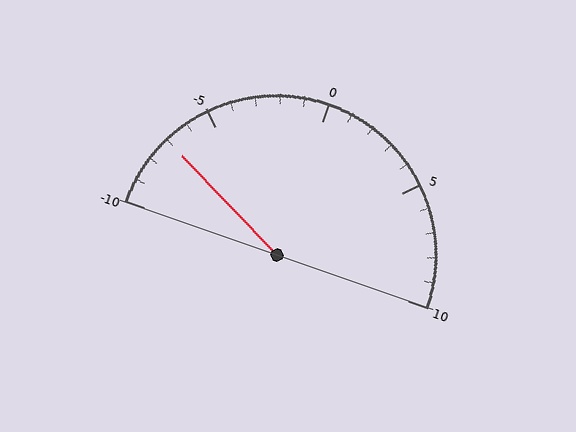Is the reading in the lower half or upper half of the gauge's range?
The reading is in the lower half of the range (-10 to 10).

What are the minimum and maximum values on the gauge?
The gauge ranges from -10 to 10.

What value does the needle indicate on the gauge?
The needle indicates approximately -7.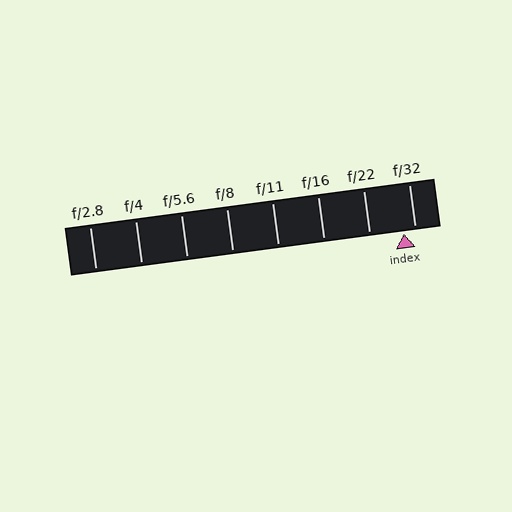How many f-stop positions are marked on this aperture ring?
There are 8 f-stop positions marked.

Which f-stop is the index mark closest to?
The index mark is closest to f/32.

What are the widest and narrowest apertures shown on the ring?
The widest aperture shown is f/2.8 and the narrowest is f/32.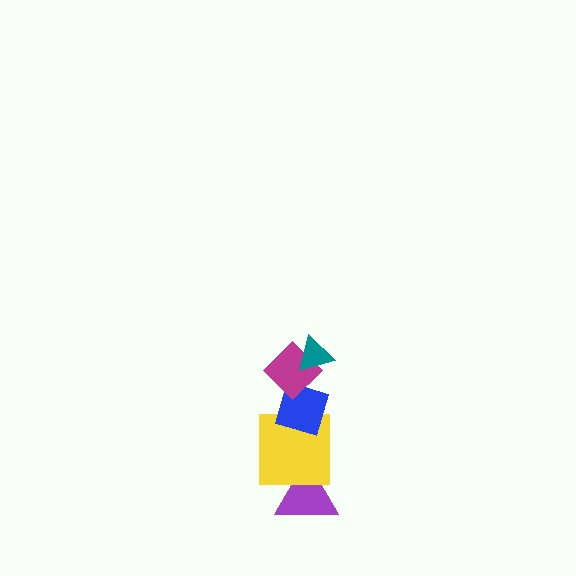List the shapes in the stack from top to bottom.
From top to bottom: the teal triangle, the magenta diamond, the blue diamond, the yellow square, the purple triangle.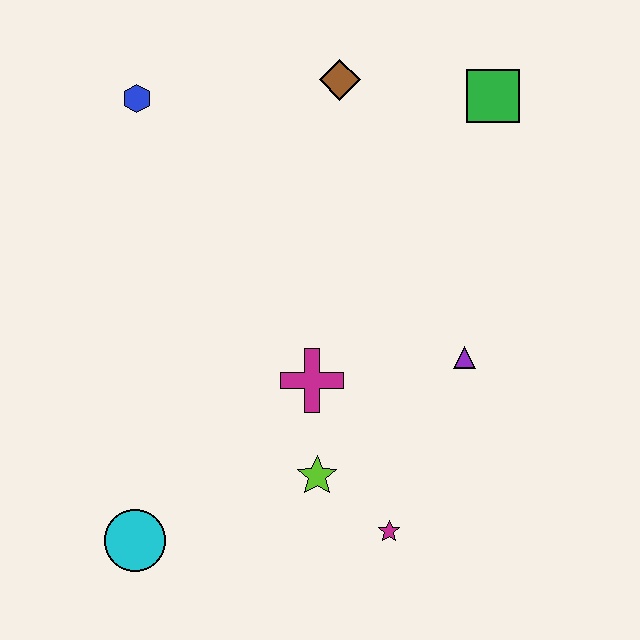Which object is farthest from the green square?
The cyan circle is farthest from the green square.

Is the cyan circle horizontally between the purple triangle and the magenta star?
No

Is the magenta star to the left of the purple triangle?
Yes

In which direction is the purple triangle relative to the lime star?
The purple triangle is to the right of the lime star.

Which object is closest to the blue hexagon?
The brown diamond is closest to the blue hexagon.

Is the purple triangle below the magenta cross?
No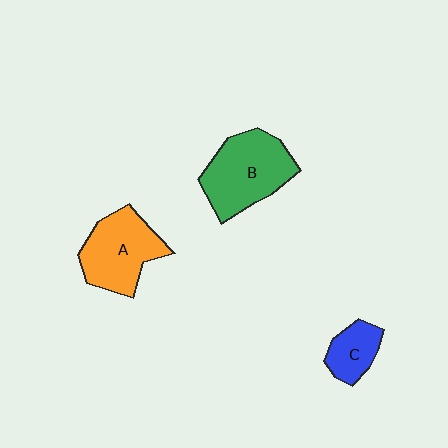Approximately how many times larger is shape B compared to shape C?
Approximately 2.3 times.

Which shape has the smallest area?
Shape C (blue).